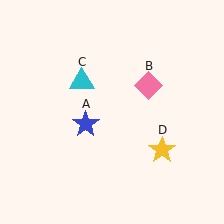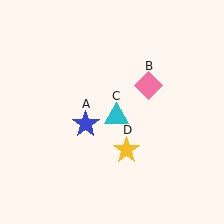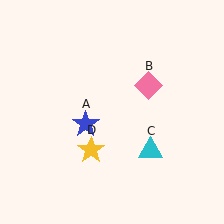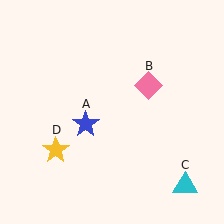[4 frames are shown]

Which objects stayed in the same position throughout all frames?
Blue star (object A) and pink diamond (object B) remained stationary.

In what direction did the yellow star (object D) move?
The yellow star (object D) moved left.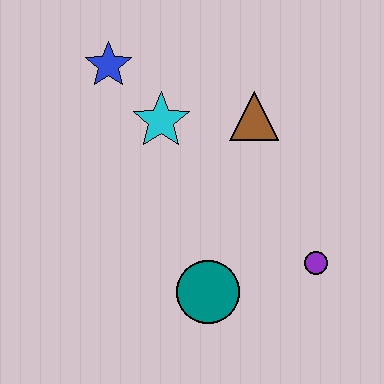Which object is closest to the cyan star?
The blue star is closest to the cyan star.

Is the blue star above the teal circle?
Yes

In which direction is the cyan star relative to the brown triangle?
The cyan star is to the left of the brown triangle.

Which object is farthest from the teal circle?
The blue star is farthest from the teal circle.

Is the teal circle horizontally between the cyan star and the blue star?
No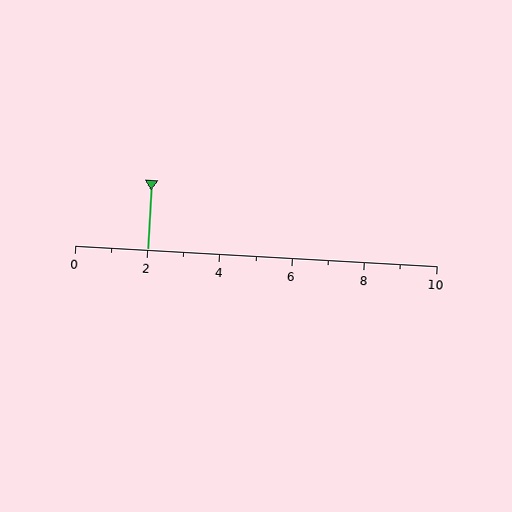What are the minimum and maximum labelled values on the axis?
The axis runs from 0 to 10.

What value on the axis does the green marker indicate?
The marker indicates approximately 2.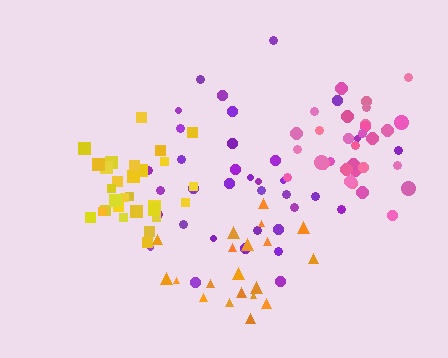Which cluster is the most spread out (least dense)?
Purple.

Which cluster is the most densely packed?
Yellow.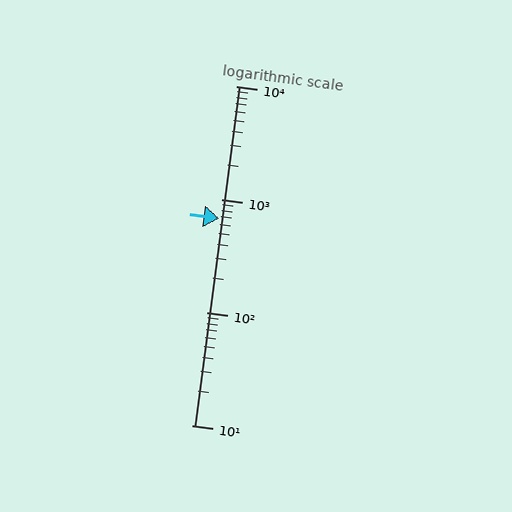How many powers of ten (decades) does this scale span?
The scale spans 3 decades, from 10 to 10000.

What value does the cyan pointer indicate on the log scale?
The pointer indicates approximately 680.